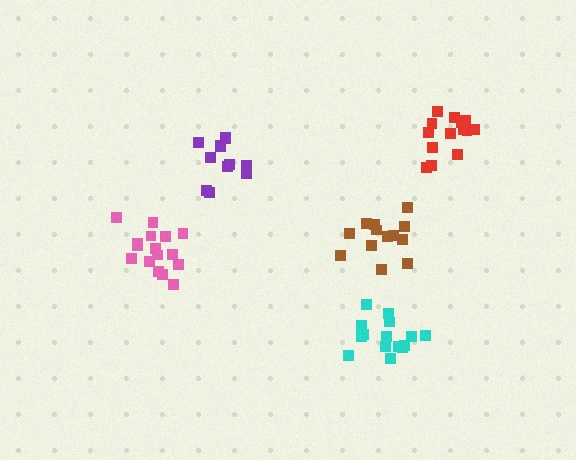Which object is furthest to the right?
The red cluster is rightmost.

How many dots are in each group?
Group 1: 12 dots, Group 2: 16 dots, Group 3: 15 dots, Group 4: 14 dots, Group 5: 13 dots (70 total).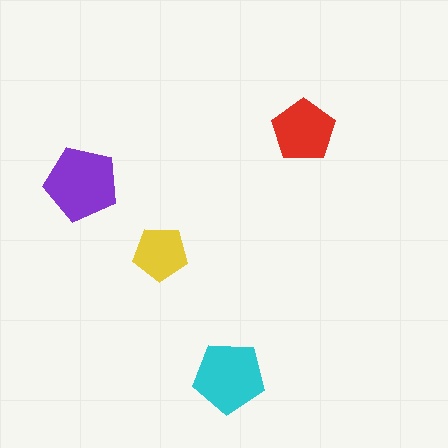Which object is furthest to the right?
The red pentagon is rightmost.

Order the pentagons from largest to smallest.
the purple one, the cyan one, the red one, the yellow one.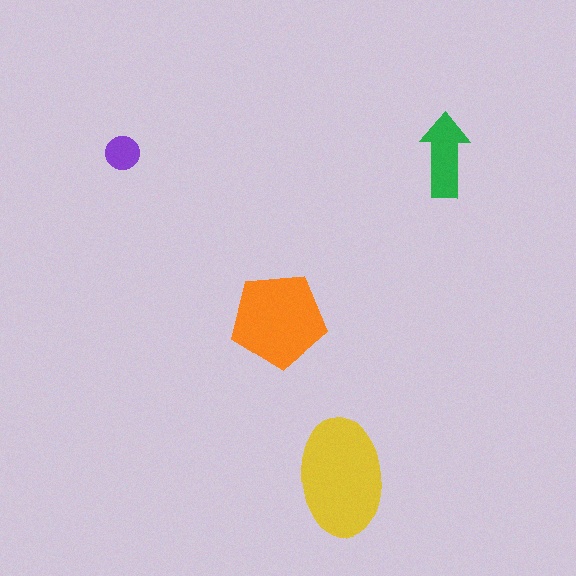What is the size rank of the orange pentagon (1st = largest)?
2nd.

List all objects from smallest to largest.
The purple circle, the green arrow, the orange pentagon, the yellow ellipse.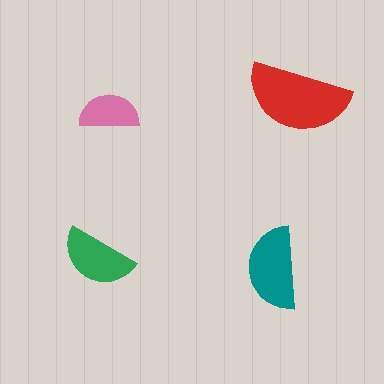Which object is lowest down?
The teal semicircle is bottommost.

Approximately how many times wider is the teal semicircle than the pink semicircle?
About 1.5 times wider.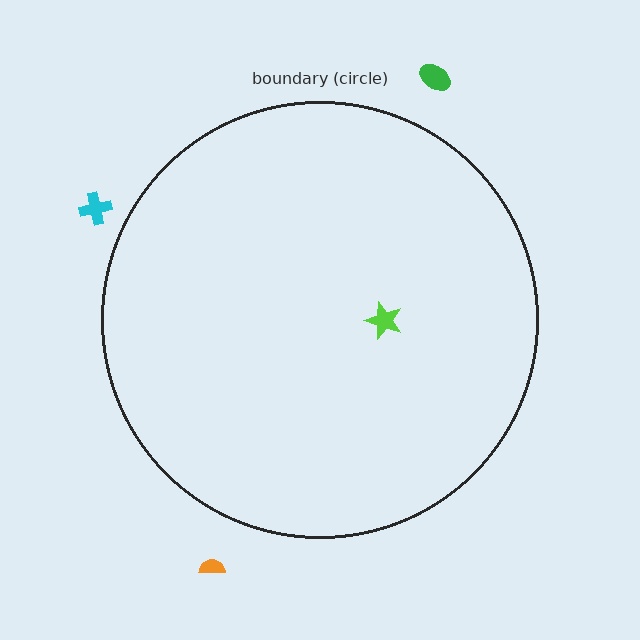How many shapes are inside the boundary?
1 inside, 3 outside.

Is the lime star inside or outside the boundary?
Inside.